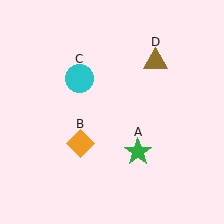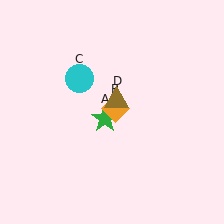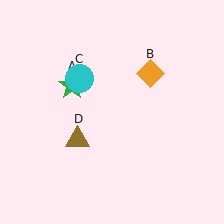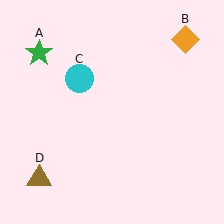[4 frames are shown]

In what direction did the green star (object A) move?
The green star (object A) moved up and to the left.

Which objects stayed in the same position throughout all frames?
Cyan circle (object C) remained stationary.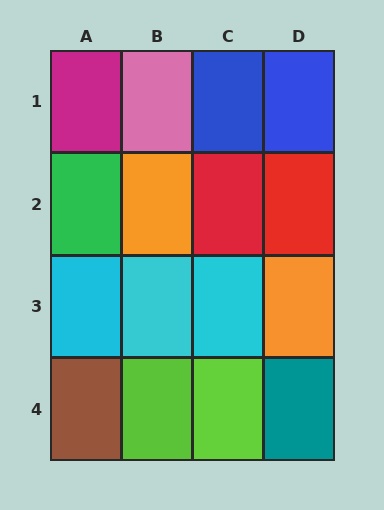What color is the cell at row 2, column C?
Red.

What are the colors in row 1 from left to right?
Magenta, pink, blue, blue.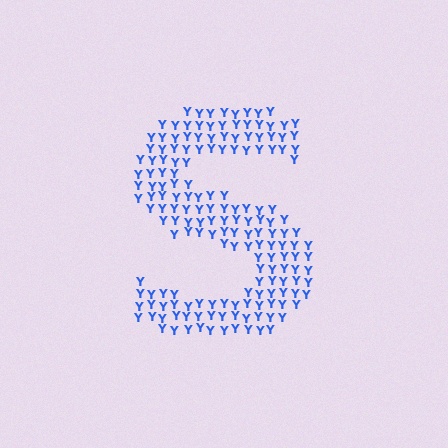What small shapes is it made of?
It is made of small letter Y's.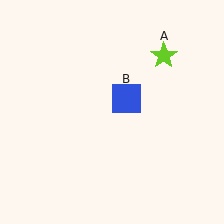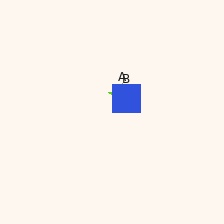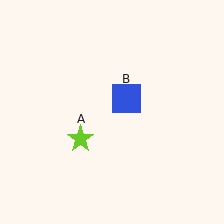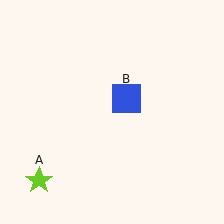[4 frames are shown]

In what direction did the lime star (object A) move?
The lime star (object A) moved down and to the left.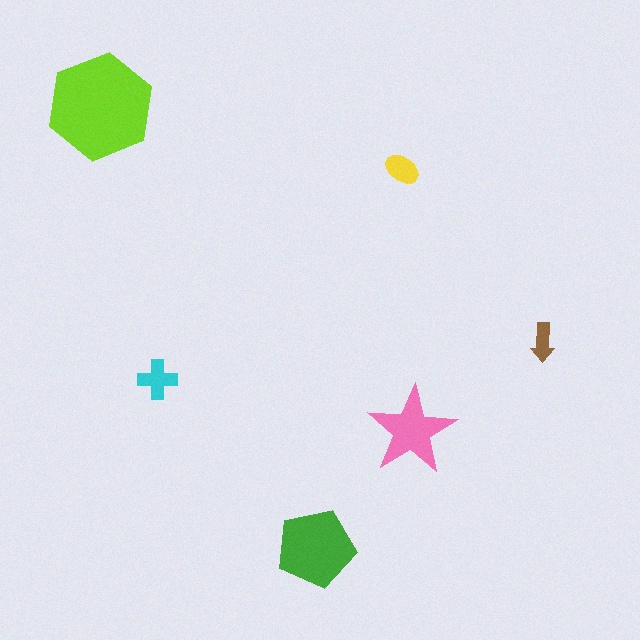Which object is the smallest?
The brown arrow.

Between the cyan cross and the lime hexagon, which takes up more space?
The lime hexagon.